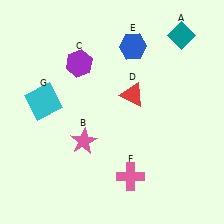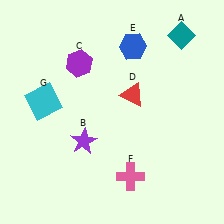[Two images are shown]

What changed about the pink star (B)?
In Image 1, B is pink. In Image 2, it changed to purple.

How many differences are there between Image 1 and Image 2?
There is 1 difference between the two images.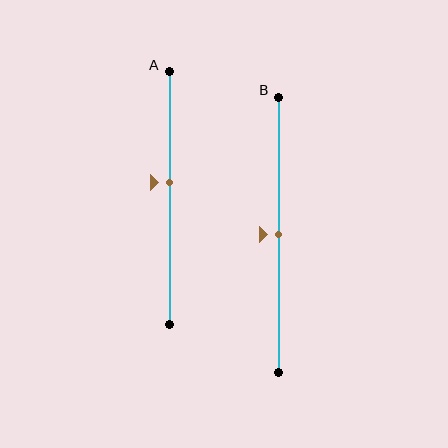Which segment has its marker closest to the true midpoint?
Segment B has its marker closest to the true midpoint.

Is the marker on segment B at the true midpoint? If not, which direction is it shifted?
Yes, the marker on segment B is at the true midpoint.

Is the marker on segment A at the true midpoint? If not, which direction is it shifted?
No, the marker on segment A is shifted upward by about 6% of the segment length.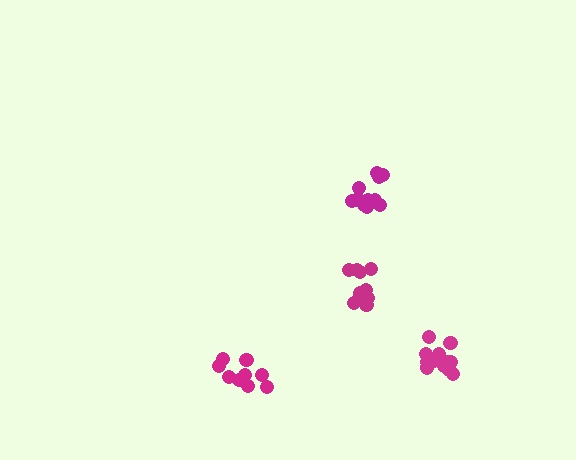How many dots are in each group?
Group 1: 9 dots, Group 2: 9 dots, Group 3: 11 dots, Group 4: 13 dots (42 total).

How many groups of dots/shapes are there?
There are 4 groups.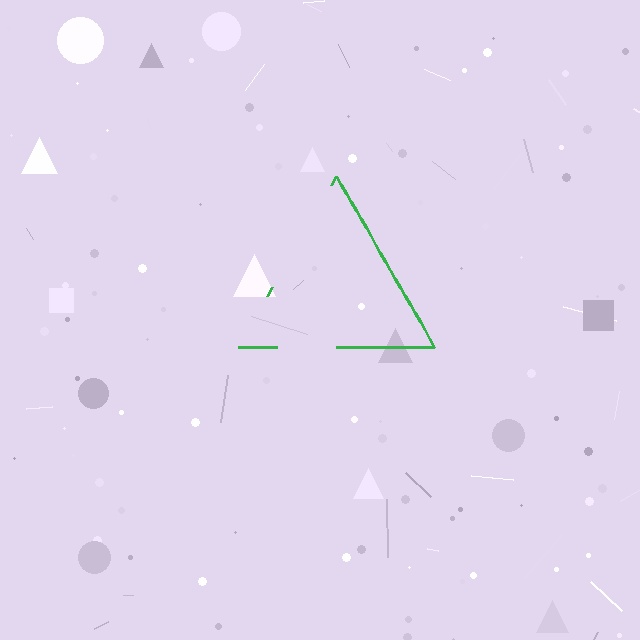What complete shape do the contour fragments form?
The contour fragments form a triangle.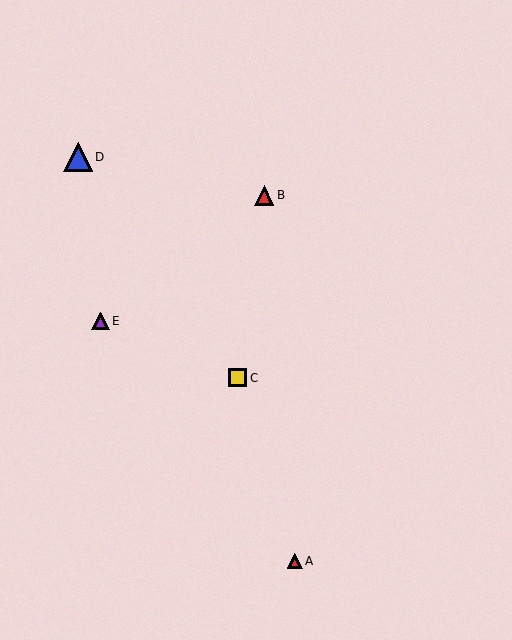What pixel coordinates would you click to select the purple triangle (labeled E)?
Click at (100, 321) to select the purple triangle E.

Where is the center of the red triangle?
The center of the red triangle is at (264, 195).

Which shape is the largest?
The blue triangle (labeled D) is the largest.